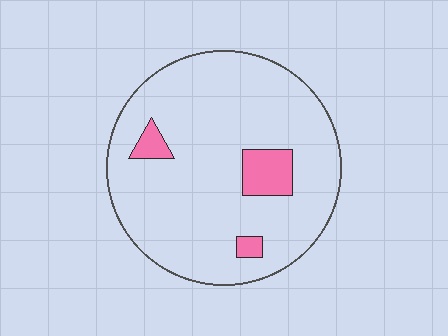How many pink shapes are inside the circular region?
3.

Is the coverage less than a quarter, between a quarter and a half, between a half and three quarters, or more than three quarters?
Less than a quarter.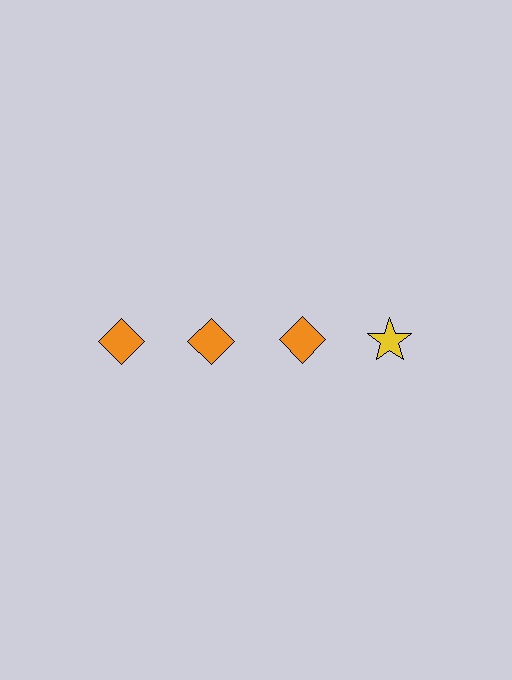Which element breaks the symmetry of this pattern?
The yellow star in the top row, second from right column breaks the symmetry. All other shapes are orange diamonds.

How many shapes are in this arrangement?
There are 4 shapes arranged in a grid pattern.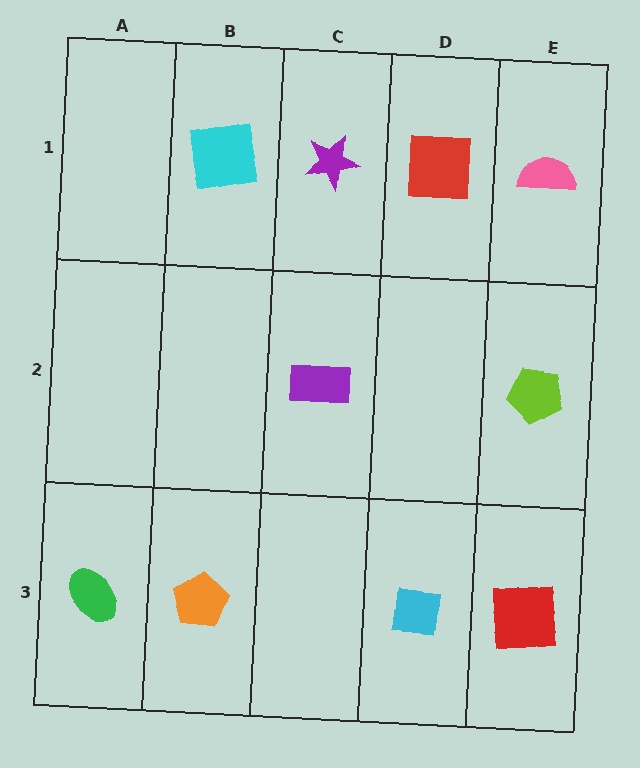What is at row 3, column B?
An orange pentagon.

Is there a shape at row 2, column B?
No, that cell is empty.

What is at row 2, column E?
A lime pentagon.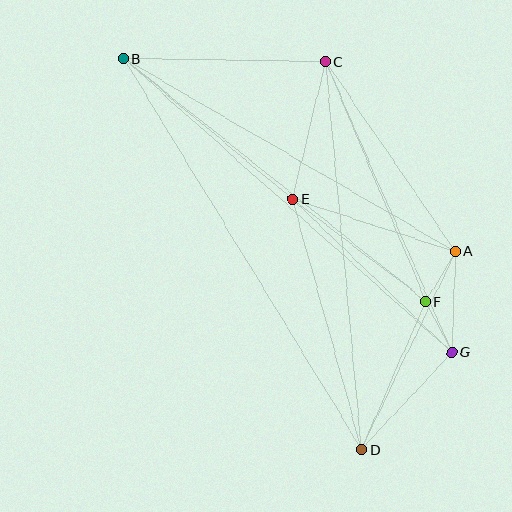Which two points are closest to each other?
Points F and G are closest to each other.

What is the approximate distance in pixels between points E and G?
The distance between E and G is approximately 221 pixels.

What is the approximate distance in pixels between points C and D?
The distance between C and D is approximately 389 pixels.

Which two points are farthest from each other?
Points B and D are farthest from each other.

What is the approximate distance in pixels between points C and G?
The distance between C and G is approximately 317 pixels.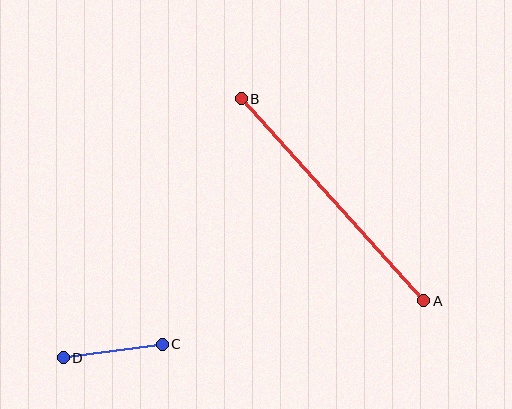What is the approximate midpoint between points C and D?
The midpoint is at approximately (113, 351) pixels.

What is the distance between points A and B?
The distance is approximately 272 pixels.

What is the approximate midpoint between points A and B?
The midpoint is at approximately (332, 200) pixels.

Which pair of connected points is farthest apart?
Points A and B are farthest apart.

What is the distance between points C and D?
The distance is approximately 100 pixels.